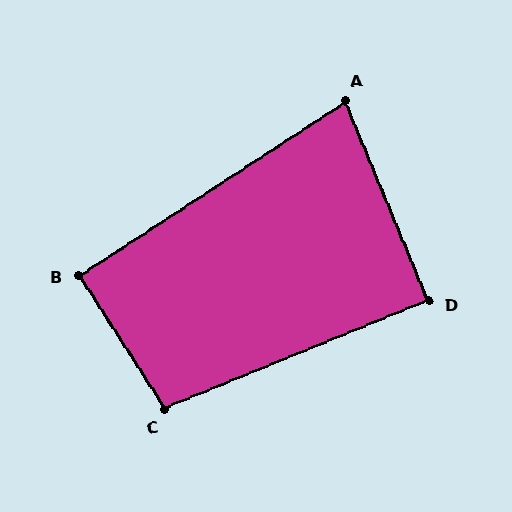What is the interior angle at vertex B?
Approximately 90 degrees (approximately right).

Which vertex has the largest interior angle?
C, at approximately 100 degrees.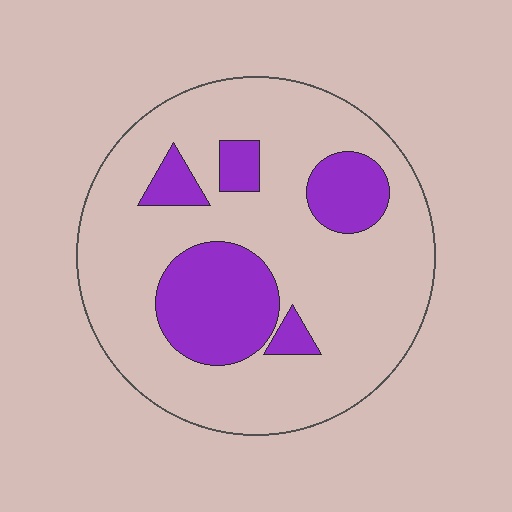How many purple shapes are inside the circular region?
5.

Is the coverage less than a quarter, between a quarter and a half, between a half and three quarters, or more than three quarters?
Less than a quarter.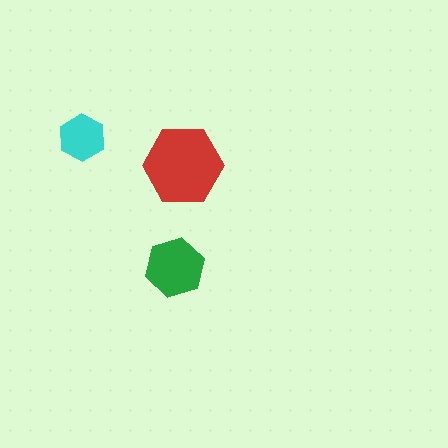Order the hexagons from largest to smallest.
the red one, the green one, the cyan one.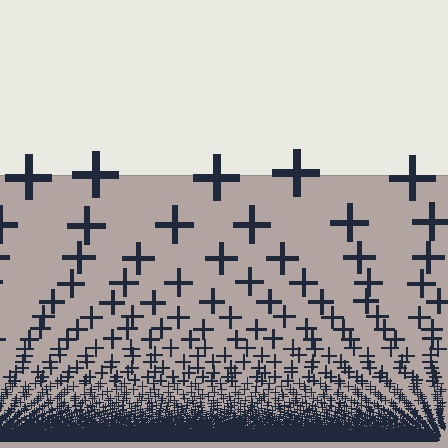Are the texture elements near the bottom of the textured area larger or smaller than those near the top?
Smaller. The gradient is inverted — elements near the bottom are smaller and denser.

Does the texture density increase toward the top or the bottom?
Density increases toward the bottom.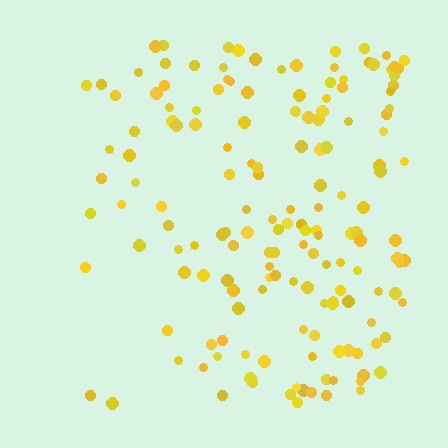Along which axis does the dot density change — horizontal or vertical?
Horizontal.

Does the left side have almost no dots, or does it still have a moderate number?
Still a moderate number, just noticeably fewer than the right.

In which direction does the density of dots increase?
From left to right, with the right side densest.